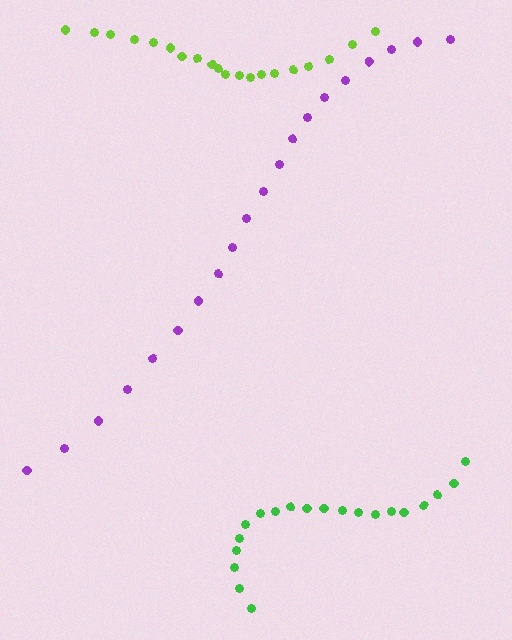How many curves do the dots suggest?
There are 3 distinct paths.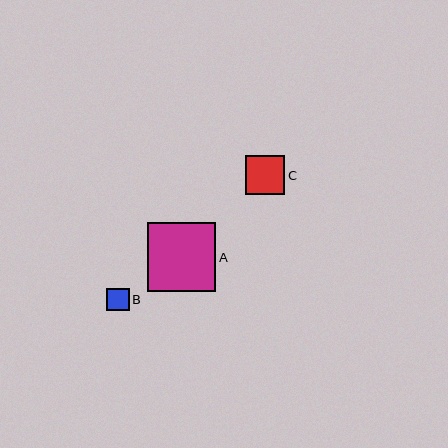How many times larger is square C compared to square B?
Square C is approximately 1.7 times the size of square B.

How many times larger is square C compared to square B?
Square C is approximately 1.7 times the size of square B.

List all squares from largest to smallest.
From largest to smallest: A, C, B.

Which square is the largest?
Square A is the largest with a size of approximately 69 pixels.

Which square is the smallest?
Square B is the smallest with a size of approximately 23 pixels.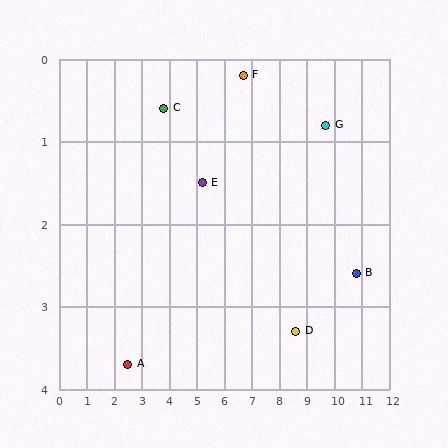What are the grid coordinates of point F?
Point F is at approximately (6.7, 0.2).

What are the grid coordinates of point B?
Point B is at approximately (10.8, 2.6).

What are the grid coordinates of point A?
Point A is at approximately (2.5, 3.7).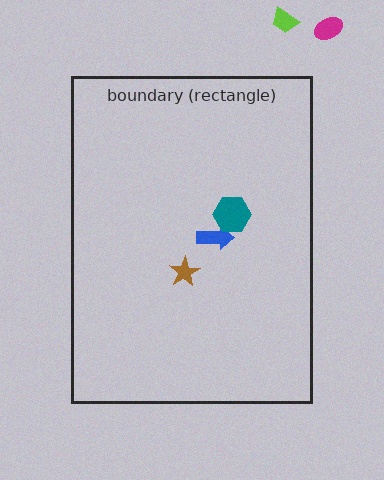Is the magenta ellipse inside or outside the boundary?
Outside.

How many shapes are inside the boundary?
3 inside, 2 outside.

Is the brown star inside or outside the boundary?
Inside.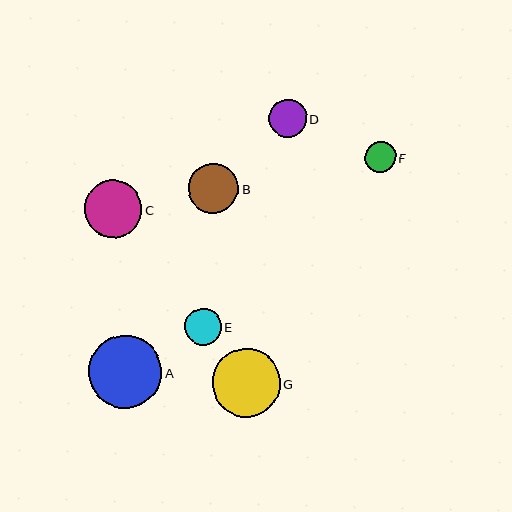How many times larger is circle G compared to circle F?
Circle G is approximately 2.2 times the size of circle F.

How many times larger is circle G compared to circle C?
Circle G is approximately 1.2 times the size of circle C.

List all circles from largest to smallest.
From largest to smallest: A, G, C, B, D, E, F.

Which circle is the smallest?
Circle F is the smallest with a size of approximately 31 pixels.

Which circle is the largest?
Circle A is the largest with a size of approximately 73 pixels.